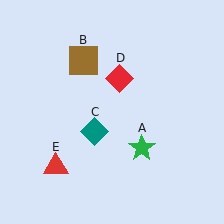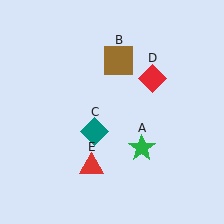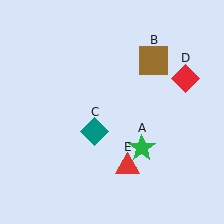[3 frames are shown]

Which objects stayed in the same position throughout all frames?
Green star (object A) and teal diamond (object C) remained stationary.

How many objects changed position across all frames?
3 objects changed position: brown square (object B), red diamond (object D), red triangle (object E).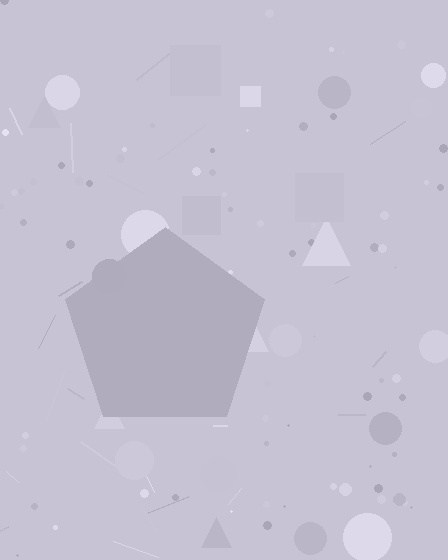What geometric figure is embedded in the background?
A pentagon is embedded in the background.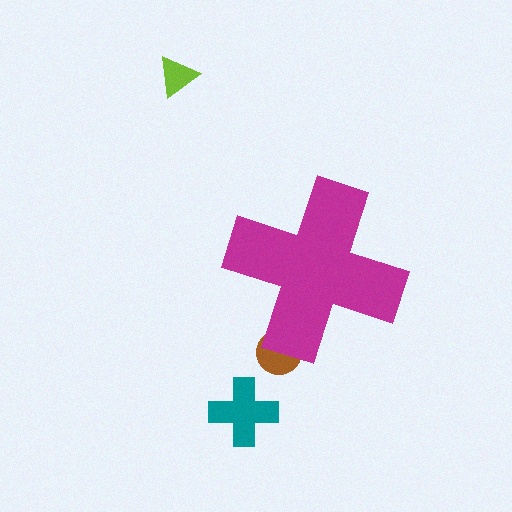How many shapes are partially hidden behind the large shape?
1 shape is partially hidden.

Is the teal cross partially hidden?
No, the teal cross is fully visible.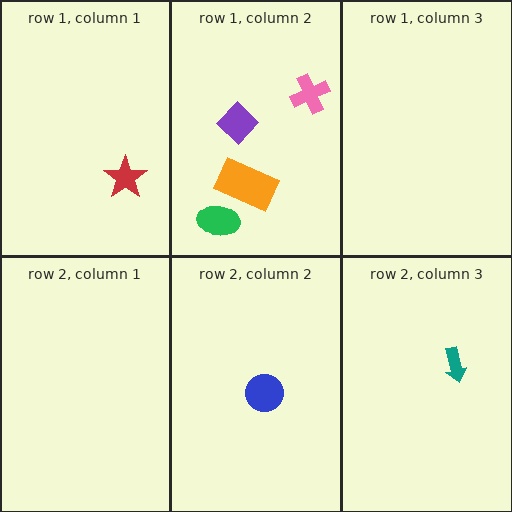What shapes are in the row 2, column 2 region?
The blue circle.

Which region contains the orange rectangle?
The row 1, column 2 region.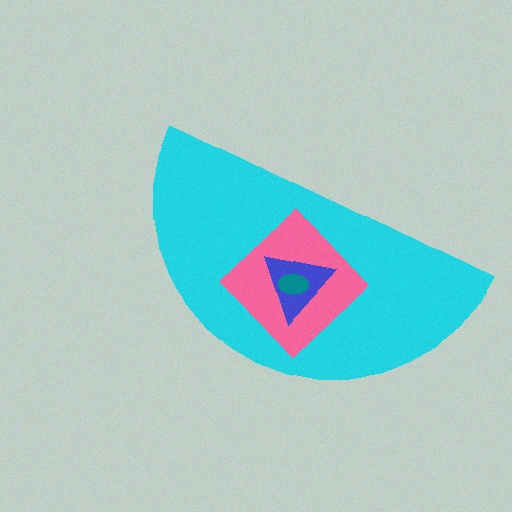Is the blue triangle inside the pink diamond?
Yes.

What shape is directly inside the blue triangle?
The teal ellipse.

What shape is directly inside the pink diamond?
The blue triangle.